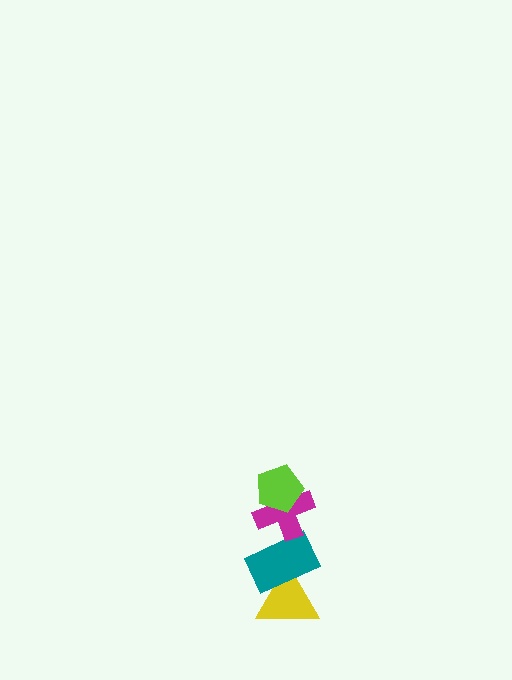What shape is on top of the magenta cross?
The lime pentagon is on top of the magenta cross.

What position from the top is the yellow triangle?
The yellow triangle is 4th from the top.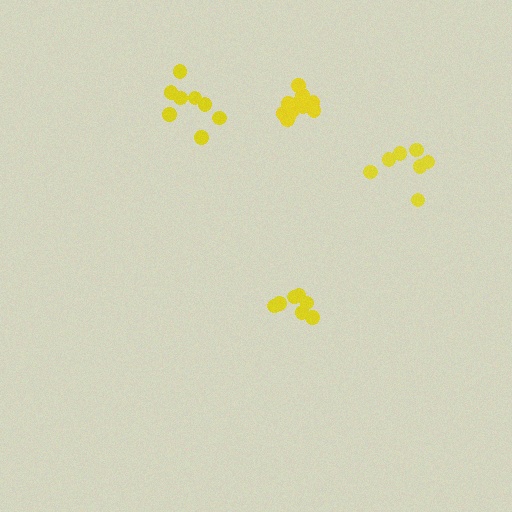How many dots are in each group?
Group 1: 12 dots, Group 2: 7 dots, Group 3: 7 dots, Group 4: 8 dots (34 total).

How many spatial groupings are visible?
There are 4 spatial groupings.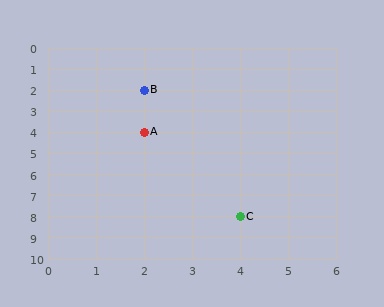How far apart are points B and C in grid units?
Points B and C are 2 columns and 6 rows apart (about 6.3 grid units diagonally).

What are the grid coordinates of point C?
Point C is at grid coordinates (4, 8).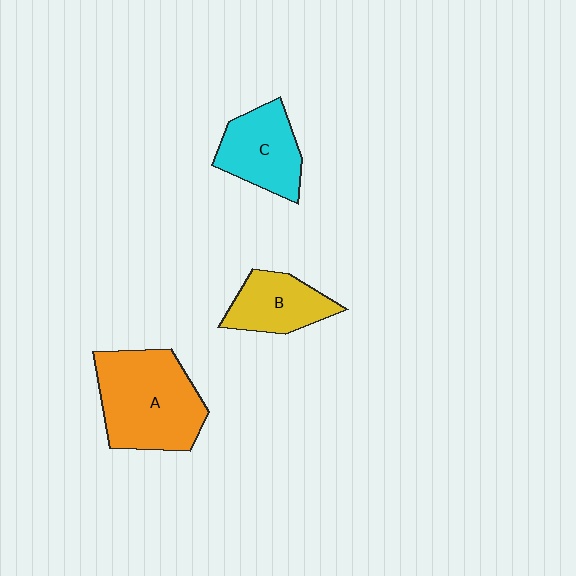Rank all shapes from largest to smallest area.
From largest to smallest: A (orange), C (cyan), B (yellow).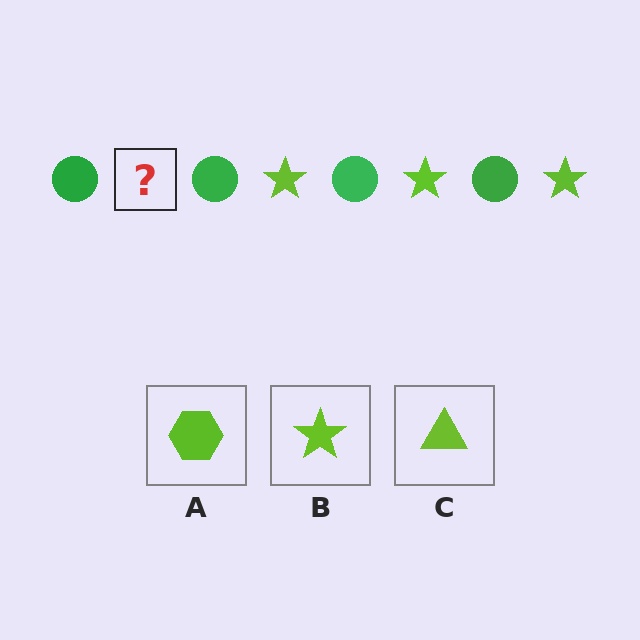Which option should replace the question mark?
Option B.